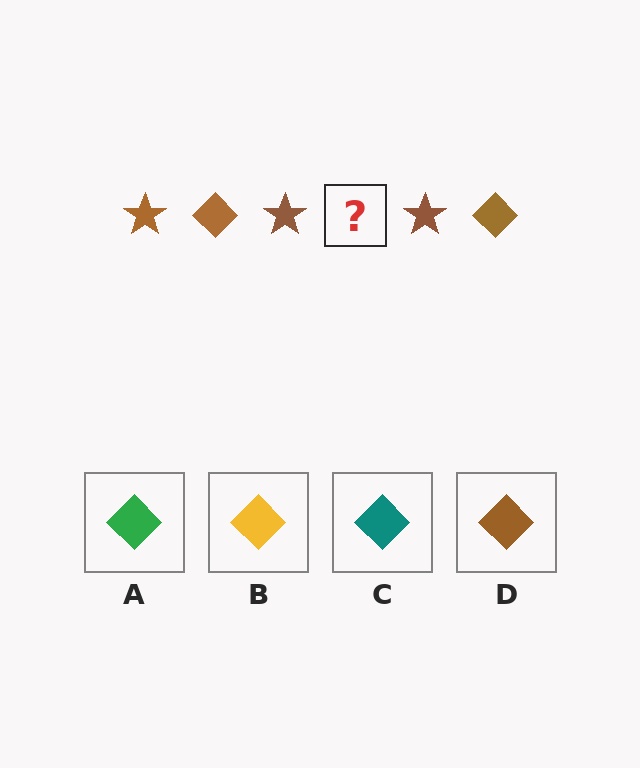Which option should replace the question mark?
Option D.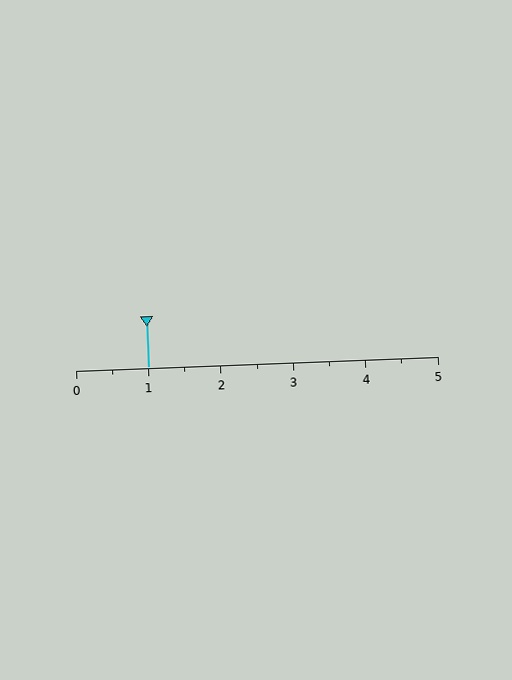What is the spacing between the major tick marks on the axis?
The major ticks are spaced 1 apart.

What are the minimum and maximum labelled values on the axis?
The axis runs from 0 to 5.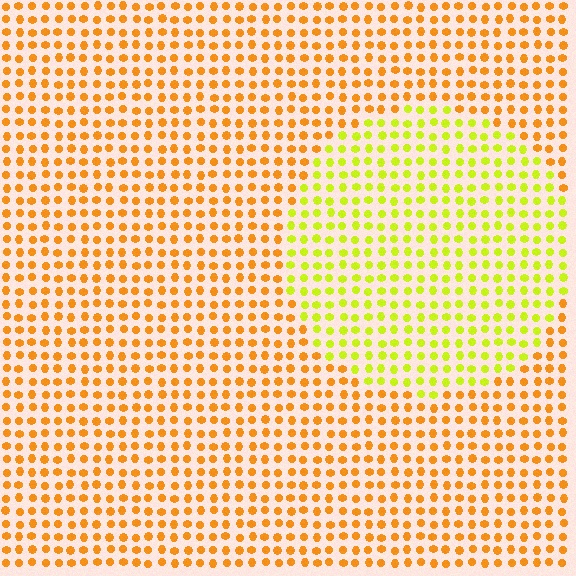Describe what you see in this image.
The image is filled with small orange elements in a uniform arrangement. A circle-shaped region is visible where the elements are tinted to a slightly different hue, forming a subtle color boundary.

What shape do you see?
I see a circle.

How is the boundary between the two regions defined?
The boundary is defined purely by a slight shift in hue (about 40 degrees). Spacing, size, and orientation are identical on both sides.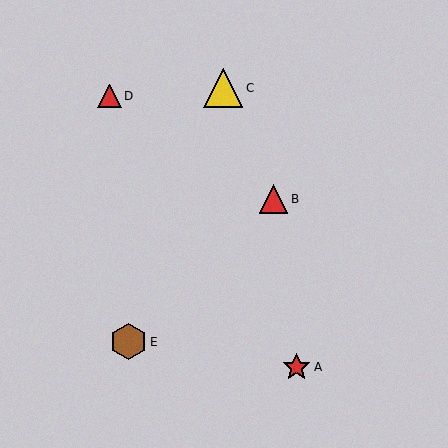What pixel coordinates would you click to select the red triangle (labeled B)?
Click at (274, 199) to select the red triangle B.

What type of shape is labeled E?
Shape E is a brown hexagon.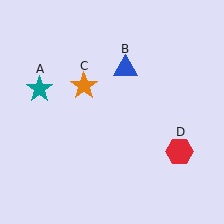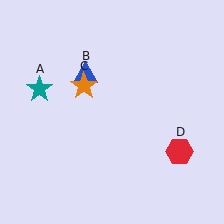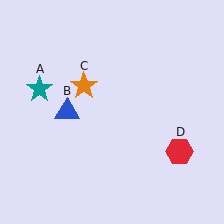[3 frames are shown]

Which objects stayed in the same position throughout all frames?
Teal star (object A) and orange star (object C) and red hexagon (object D) remained stationary.